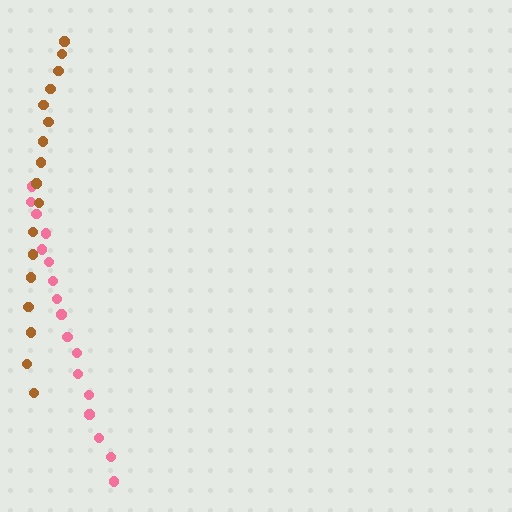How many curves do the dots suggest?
There are 2 distinct paths.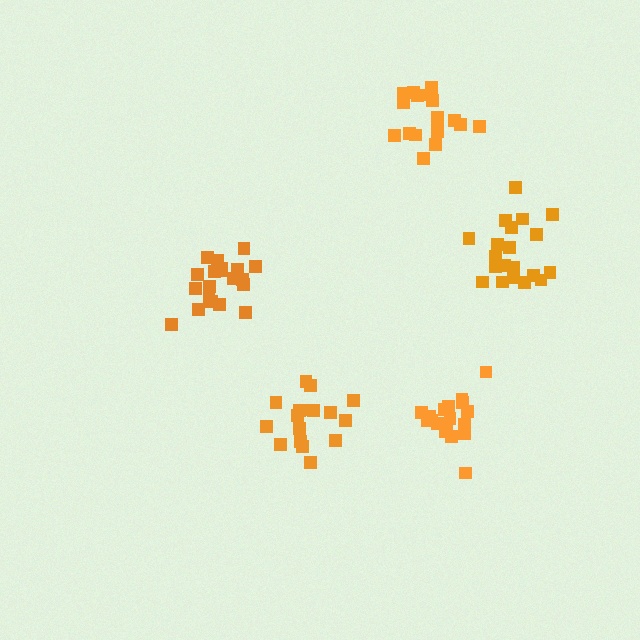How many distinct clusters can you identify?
There are 5 distinct clusters.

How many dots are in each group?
Group 1: 19 dots, Group 2: 18 dots, Group 3: 21 dots, Group 4: 17 dots, Group 5: 20 dots (95 total).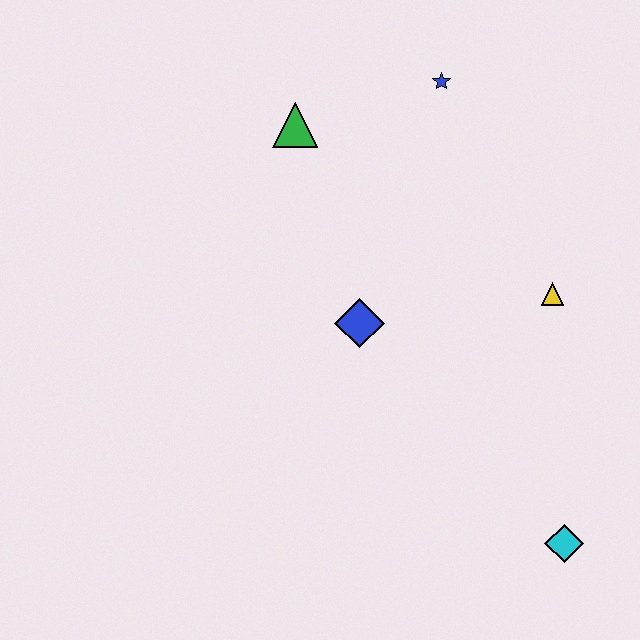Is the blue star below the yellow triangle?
No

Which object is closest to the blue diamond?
The yellow triangle is closest to the blue diamond.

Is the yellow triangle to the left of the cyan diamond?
Yes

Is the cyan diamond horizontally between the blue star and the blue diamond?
No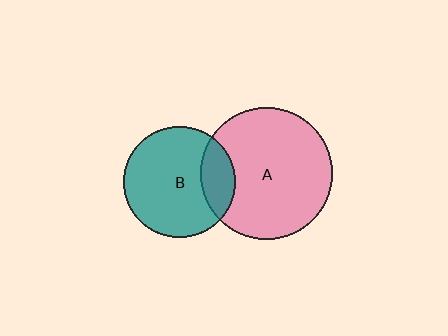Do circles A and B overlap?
Yes.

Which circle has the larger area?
Circle A (pink).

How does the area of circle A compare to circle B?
Approximately 1.4 times.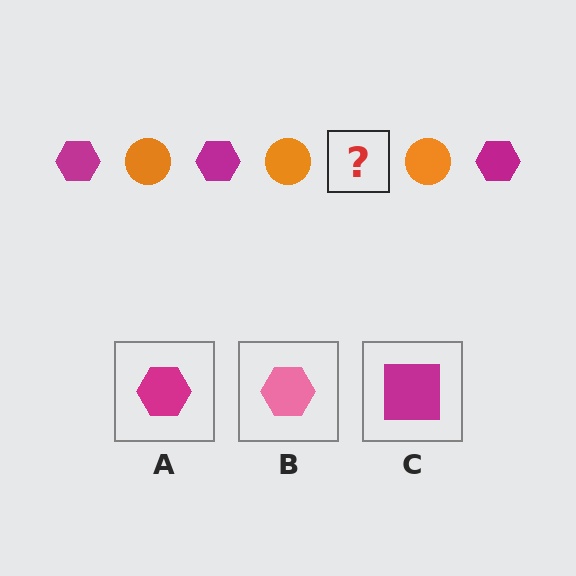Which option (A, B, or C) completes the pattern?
A.